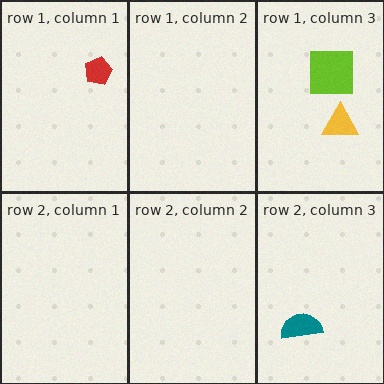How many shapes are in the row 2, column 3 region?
1.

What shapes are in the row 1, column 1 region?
The red pentagon.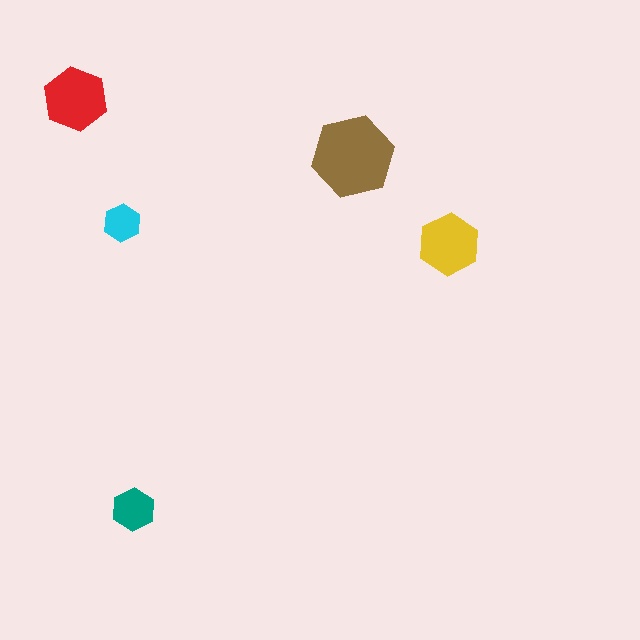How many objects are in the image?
There are 5 objects in the image.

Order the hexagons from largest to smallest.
the brown one, the red one, the yellow one, the teal one, the cyan one.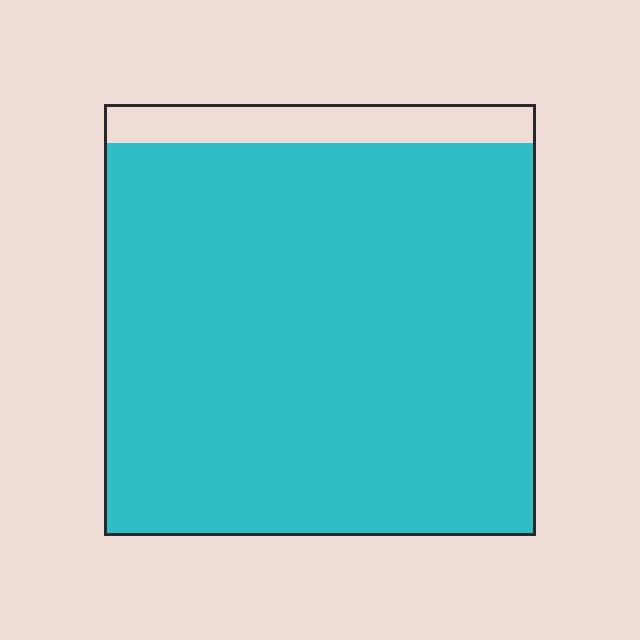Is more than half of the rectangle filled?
Yes.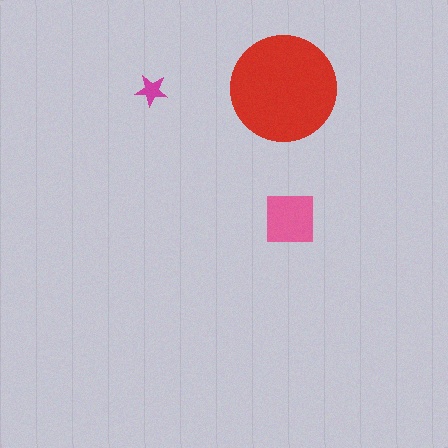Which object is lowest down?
The pink square is bottommost.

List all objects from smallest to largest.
The magenta star, the pink square, the red circle.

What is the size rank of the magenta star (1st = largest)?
3rd.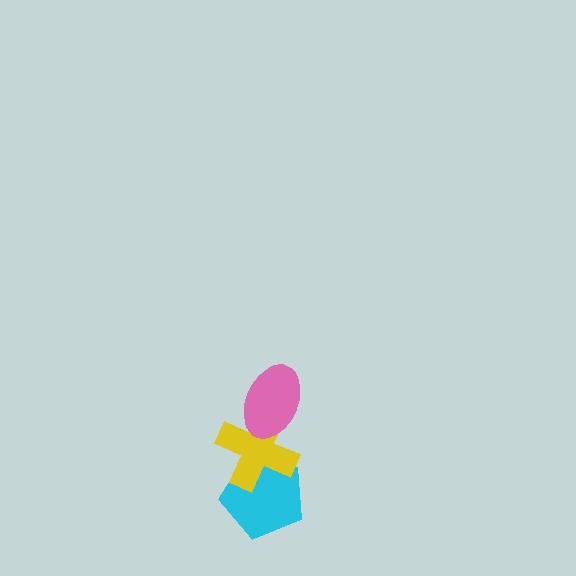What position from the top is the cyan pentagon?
The cyan pentagon is 3rd from the top.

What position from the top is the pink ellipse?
The pink ellipse is 1st from the top.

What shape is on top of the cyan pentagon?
The yellow cross is on top of the cyan pentagon.